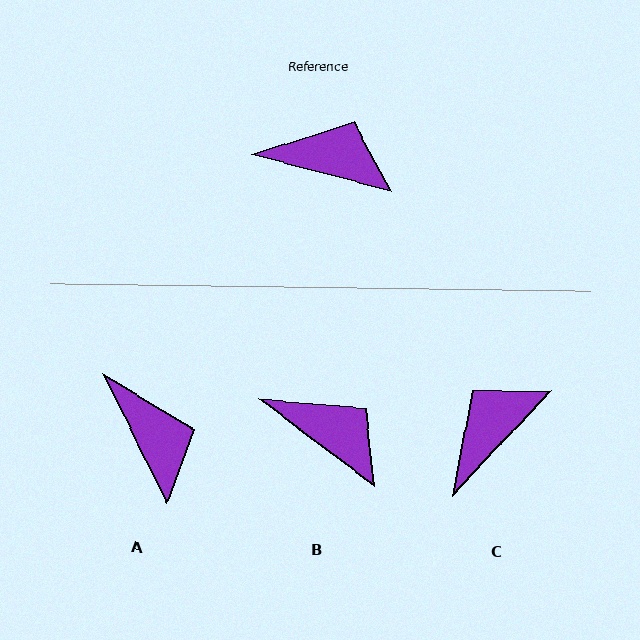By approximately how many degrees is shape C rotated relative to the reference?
Approximately 62 degrees counter-clockwise.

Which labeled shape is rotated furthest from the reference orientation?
C, about 62 degrees away.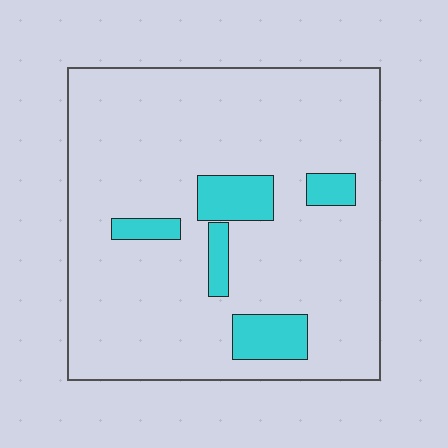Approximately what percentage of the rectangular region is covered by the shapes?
Approximately 10%.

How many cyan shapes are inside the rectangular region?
5.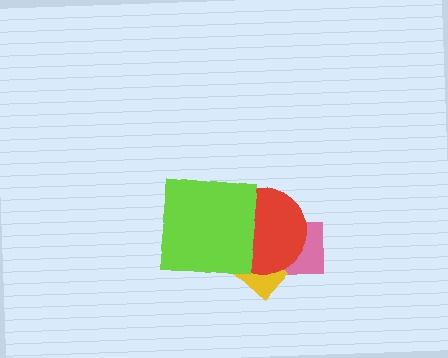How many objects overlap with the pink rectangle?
3 objects overlap with the pink rectangle.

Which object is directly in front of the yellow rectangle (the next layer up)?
The red circle is directly in front of the yellow rectangle.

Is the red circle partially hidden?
Yes, it is partially covered by another shape.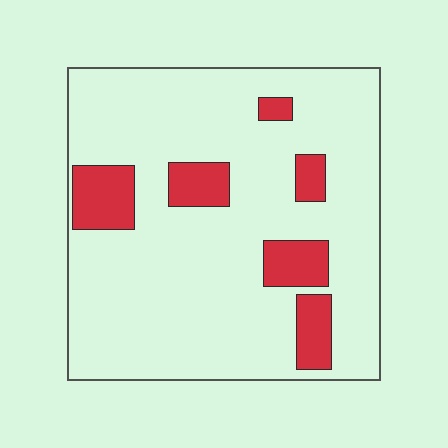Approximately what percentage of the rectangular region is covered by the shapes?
Approximately 15%.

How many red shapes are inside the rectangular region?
6.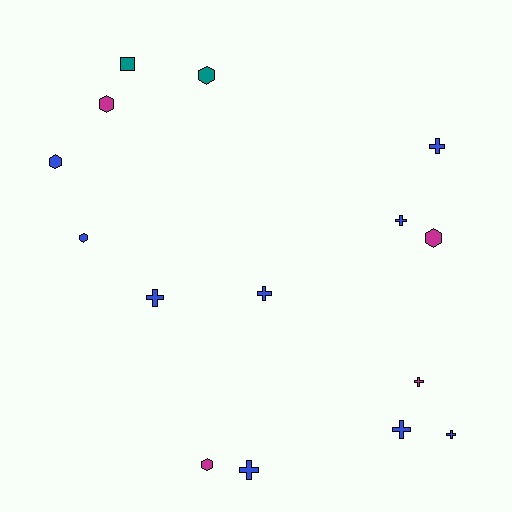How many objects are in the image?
There are 15 objects.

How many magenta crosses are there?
There is 1 magenta cross.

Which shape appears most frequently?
Cross, with 8 objects.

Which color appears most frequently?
Blue, with 9 objects.